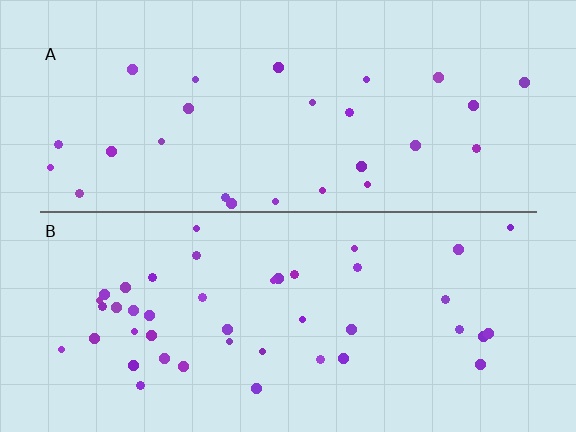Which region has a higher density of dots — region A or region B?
B (the bottom).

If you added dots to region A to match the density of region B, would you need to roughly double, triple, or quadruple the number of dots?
Approximately double.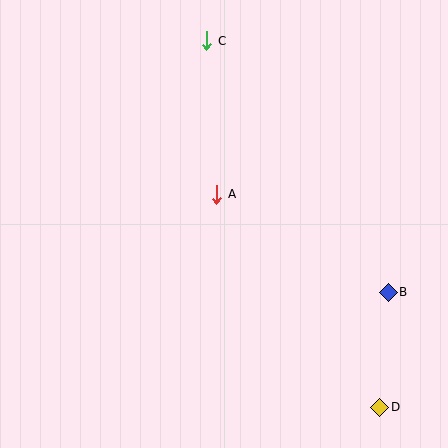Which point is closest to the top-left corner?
Point C is closest to the top-left corner.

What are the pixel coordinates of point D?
Point D is at (380, 407).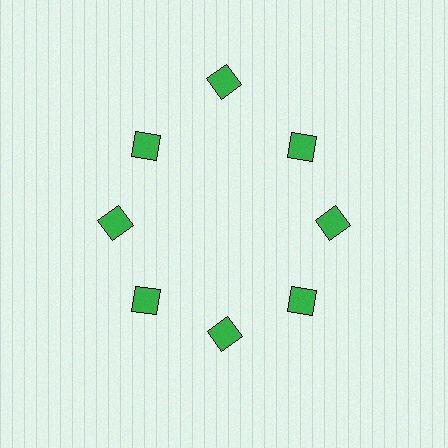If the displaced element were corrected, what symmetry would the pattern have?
It would have 8-fold rotational symmetry — the pattern would map onto itself every 45 degrees.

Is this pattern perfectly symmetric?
No. The 8 green diamonds are arranged in a ring, but one element near the 12 o'clock position is pushed outward from the center, breaking the 8-fold rotational symmetry.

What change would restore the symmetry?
The symmetry would be restored by moving it inward, back onto the ring so that all 8 diamonds sit at equal angles and equal distance from the center.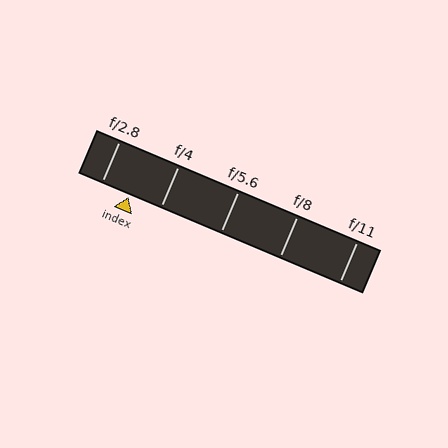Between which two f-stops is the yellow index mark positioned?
The index mark is between f/2.8 and f/4.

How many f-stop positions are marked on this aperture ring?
There are 5 f-stop positions marked.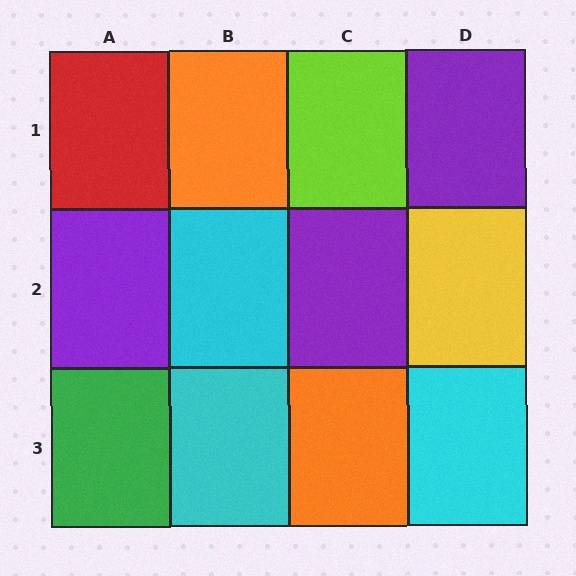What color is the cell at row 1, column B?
Orange.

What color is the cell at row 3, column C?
Orange.